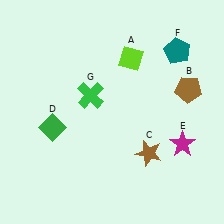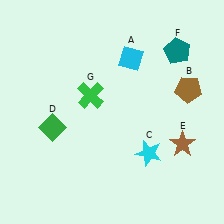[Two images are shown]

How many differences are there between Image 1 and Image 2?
There are 3 differences between the two images.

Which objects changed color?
A changed from lime to cyan. C changed from brown to cyan. E changed from magenta to brown.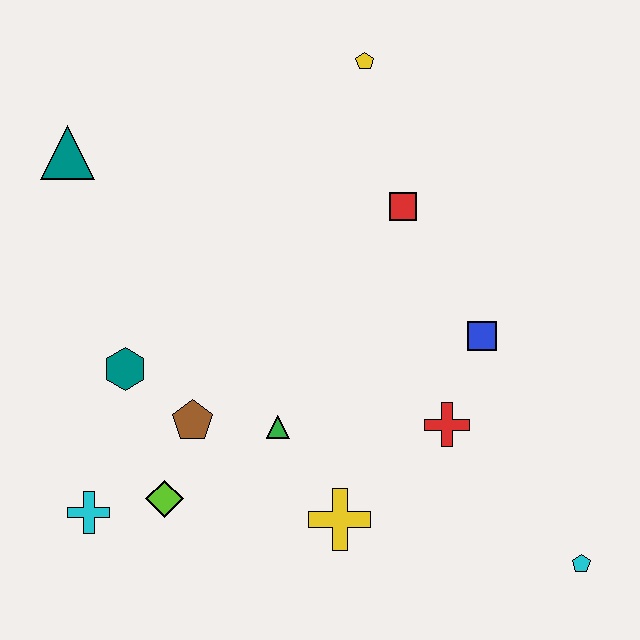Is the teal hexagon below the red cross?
No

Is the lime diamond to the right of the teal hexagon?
Yes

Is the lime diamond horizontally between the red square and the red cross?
No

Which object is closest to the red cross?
The blue square is closest to the red cross.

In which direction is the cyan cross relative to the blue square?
The cyan cross is to the left of the blue square.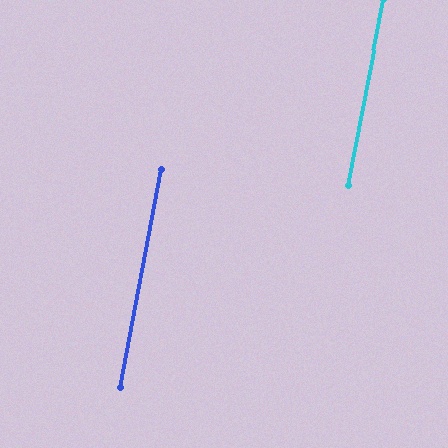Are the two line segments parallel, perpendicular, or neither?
Parallel — their directions differ by only 0.1°.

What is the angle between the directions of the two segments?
Approximately 0 degrees.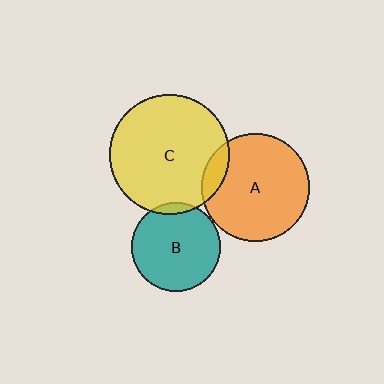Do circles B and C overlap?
Yes.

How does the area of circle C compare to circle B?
Approximately 1.8 times.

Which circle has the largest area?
Circle C (yellow).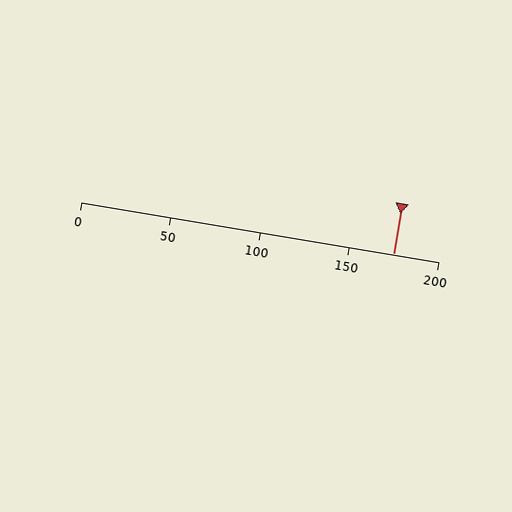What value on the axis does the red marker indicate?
The marker indicates approximately 175.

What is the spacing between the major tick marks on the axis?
The major ticks are spaced 50 apart.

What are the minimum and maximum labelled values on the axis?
The axis runs from 0 to 200.